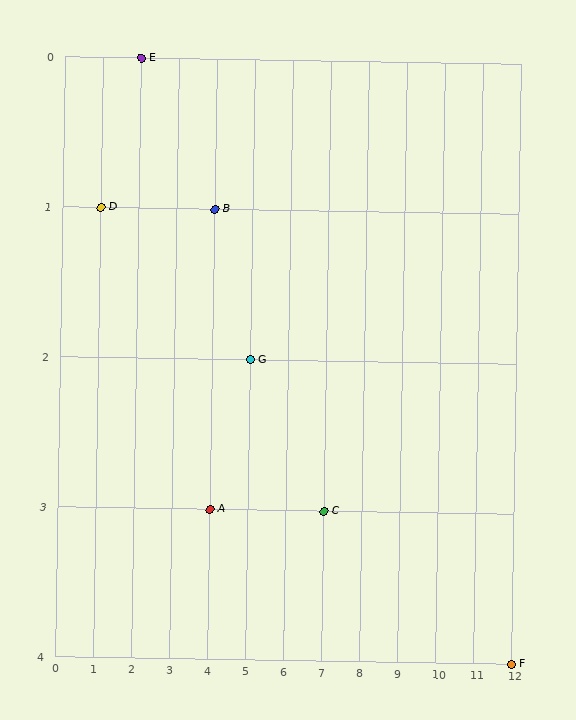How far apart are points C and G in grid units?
Points C and G are 2 columns and 1 row apart (about 2.2 grid units diagonally).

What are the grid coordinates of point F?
Point F is at grid coordinates (12, 4).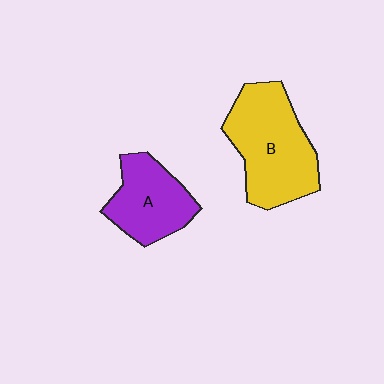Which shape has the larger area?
Shape B (yellow).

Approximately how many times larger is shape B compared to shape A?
Approximately 1.5 times.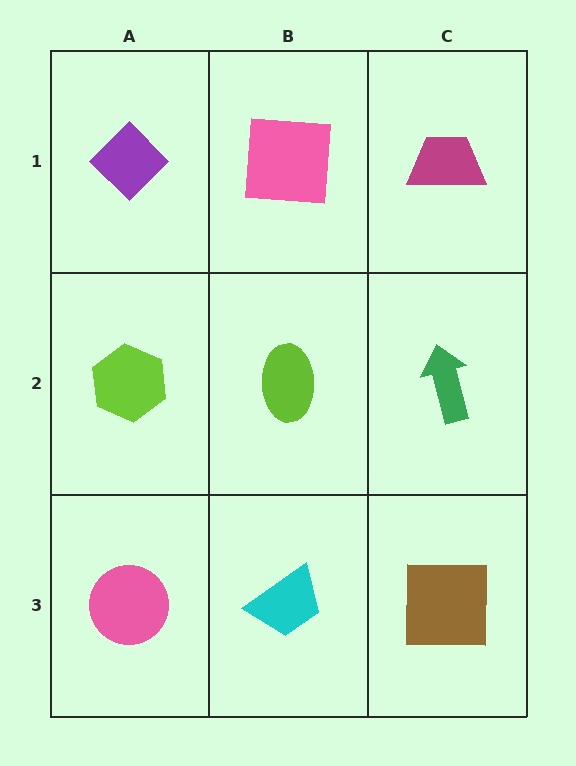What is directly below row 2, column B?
A cyan trapezoid.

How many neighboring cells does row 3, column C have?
2.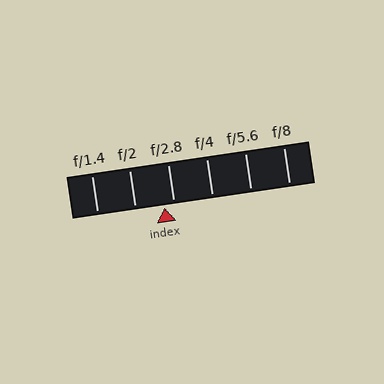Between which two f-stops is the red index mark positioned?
The index mark is between f/2 and f/2.8.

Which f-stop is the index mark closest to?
The index mark is closest to f/2.8.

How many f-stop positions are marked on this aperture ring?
There are 6 f-stop positions marked.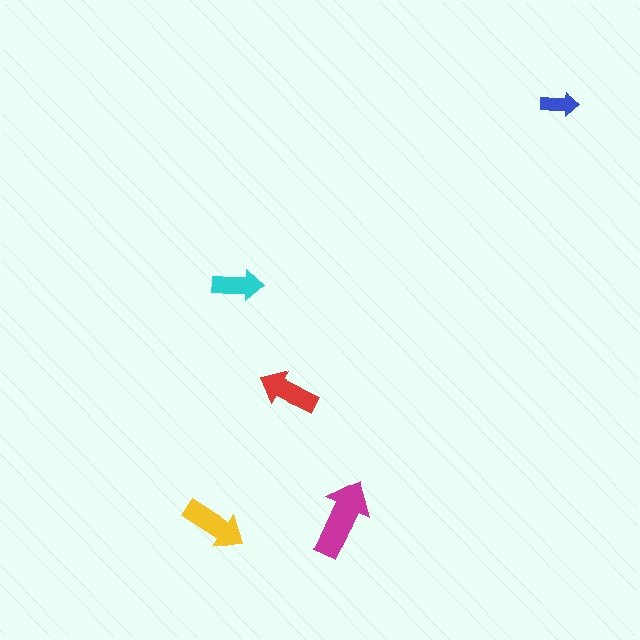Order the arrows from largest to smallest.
the magenta one, the yellow one, the red one, the cyan one, the blue one.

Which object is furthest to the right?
The blue arrow is rightmost.